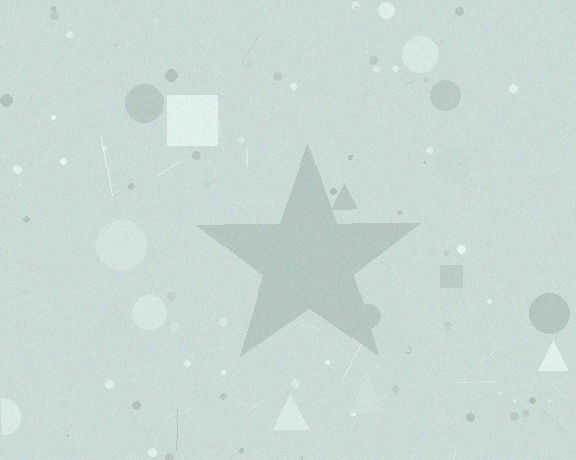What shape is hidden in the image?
A star is hidden in the image.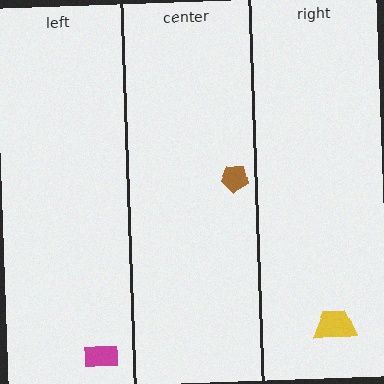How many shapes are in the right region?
1.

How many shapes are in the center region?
1.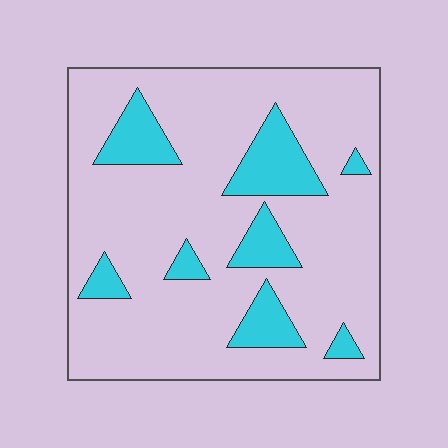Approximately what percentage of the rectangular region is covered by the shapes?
Approximately 20%.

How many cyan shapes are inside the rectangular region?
8.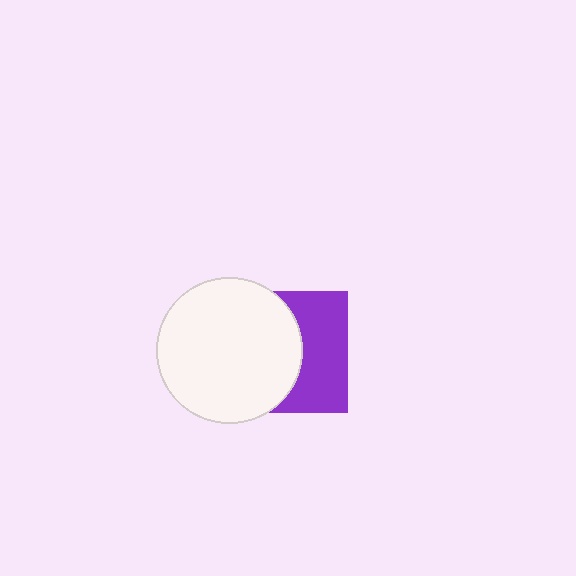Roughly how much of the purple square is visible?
A small part of it is visible (roughly 44%).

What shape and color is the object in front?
The object in front is a white circle.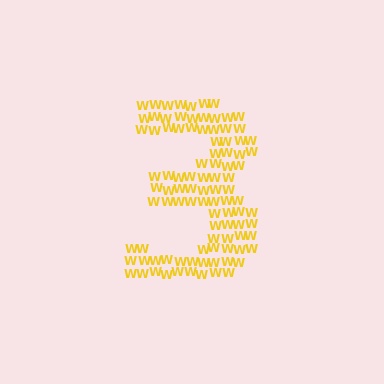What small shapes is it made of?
It is made of small letter W's.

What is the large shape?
The large shape is the digit 3.